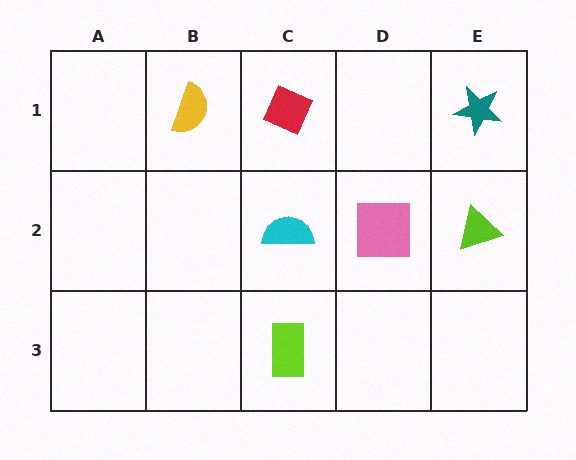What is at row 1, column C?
A red diamond.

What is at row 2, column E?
A lime triangle.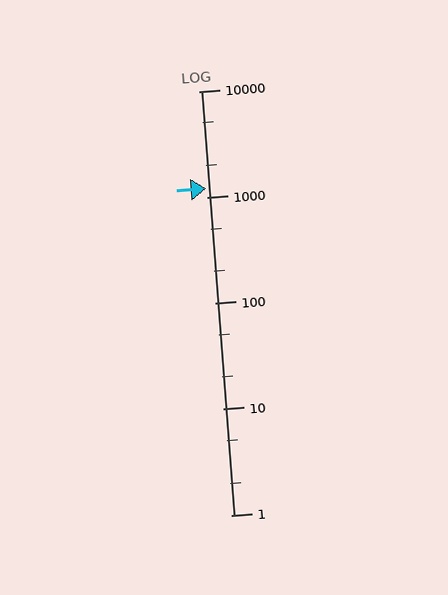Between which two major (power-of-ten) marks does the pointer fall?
The pointer is between 1000 and 10000.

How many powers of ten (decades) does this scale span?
The scale spans 4 decades, from 1 to 10000.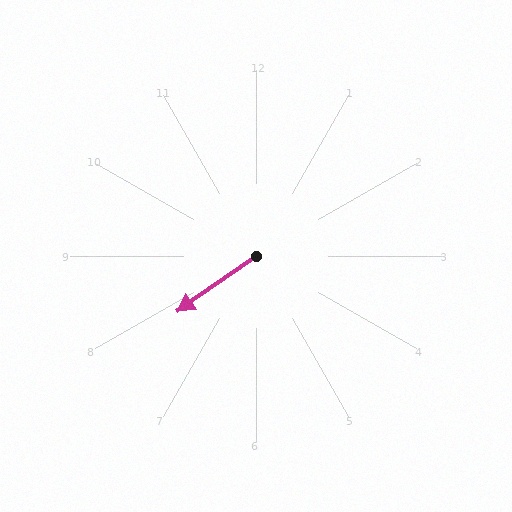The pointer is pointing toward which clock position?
Roughly 8 o'clock.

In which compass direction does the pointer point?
Southwest.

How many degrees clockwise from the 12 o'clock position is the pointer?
Approximately 235 degrees.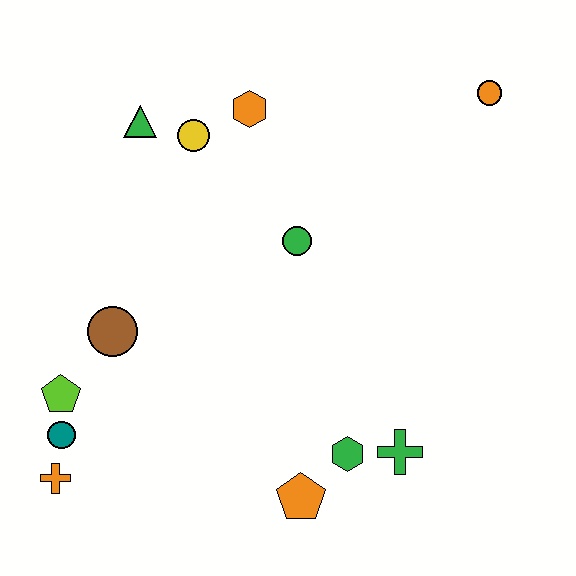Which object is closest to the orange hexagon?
The yellow circle is closest to the orange hexagon.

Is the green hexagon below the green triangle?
Yes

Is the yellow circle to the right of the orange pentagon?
No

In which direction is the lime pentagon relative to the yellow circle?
The lime pentagon is below the yellow circle.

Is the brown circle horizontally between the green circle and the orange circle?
No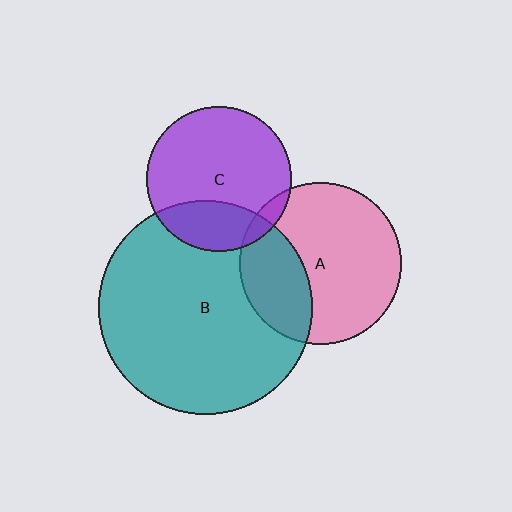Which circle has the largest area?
Circle B (teal).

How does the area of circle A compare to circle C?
Approximately 1.2 times.